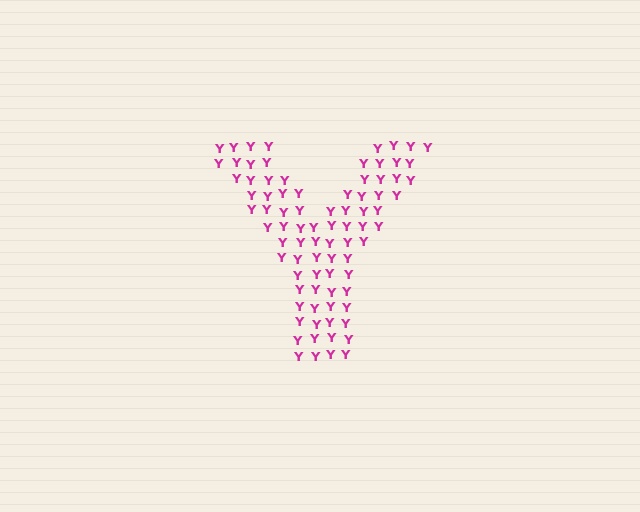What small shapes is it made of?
It is made of small letter Y's.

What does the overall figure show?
The overall figure shows the letter Y.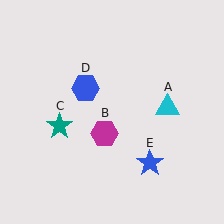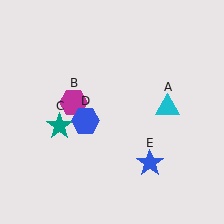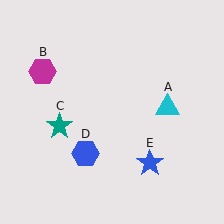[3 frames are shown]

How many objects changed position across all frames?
2 objects changed position: magenta hexagon (object B), blue hexagon (object D).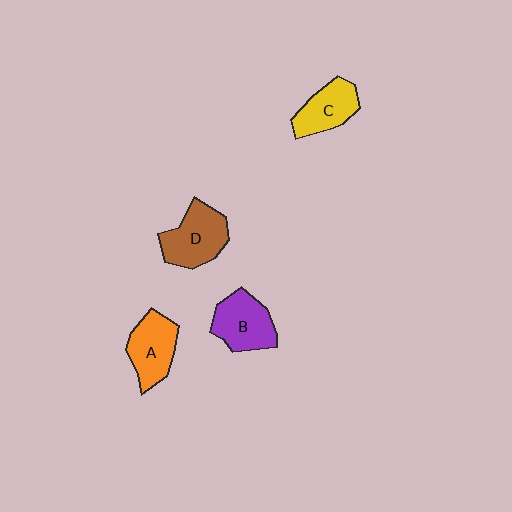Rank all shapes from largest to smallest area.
From largest to smallest: D (brown), B (purple), A (orange), C (yellow).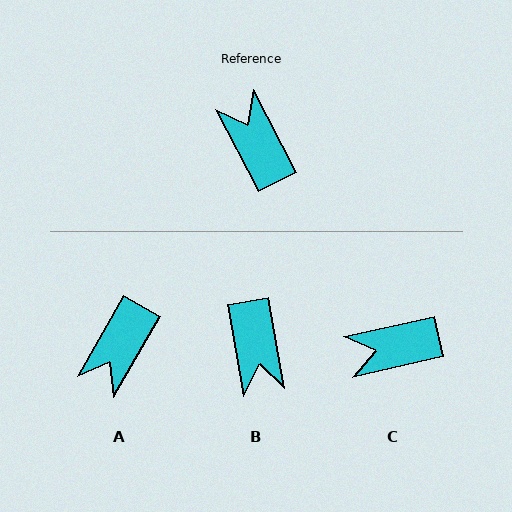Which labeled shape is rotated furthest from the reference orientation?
B, about 163 degrees away.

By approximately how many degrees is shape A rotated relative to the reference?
Approximately 123 degrees counter-clockwise.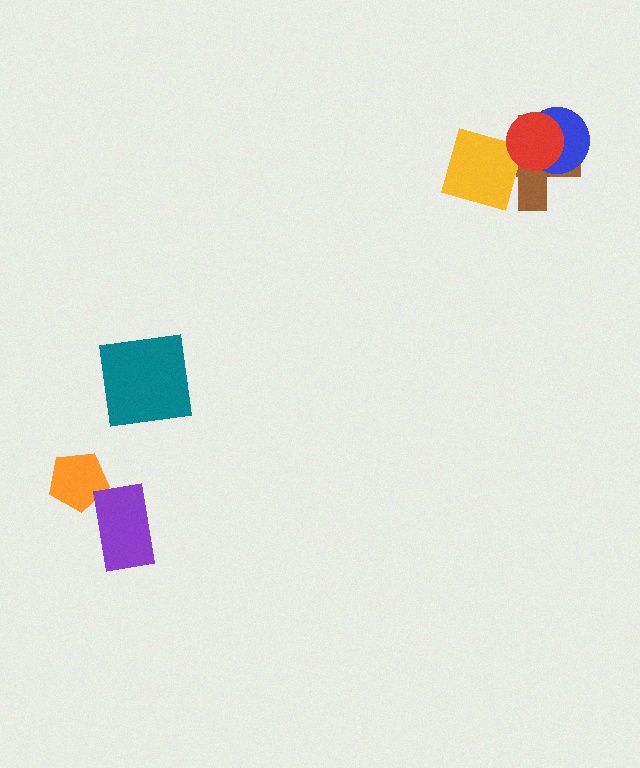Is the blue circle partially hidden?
Yes, it is partially covered by another shape.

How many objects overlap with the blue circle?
2 objects overlap with the blue circle.